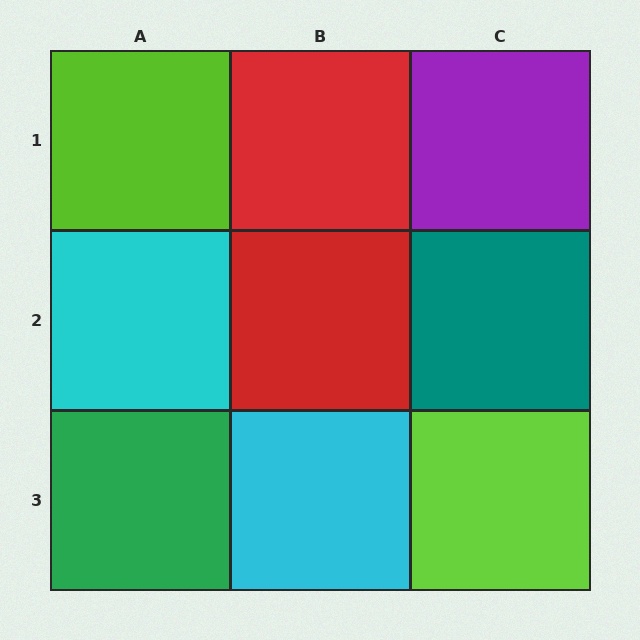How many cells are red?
2 cells are red.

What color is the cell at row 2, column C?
Teal.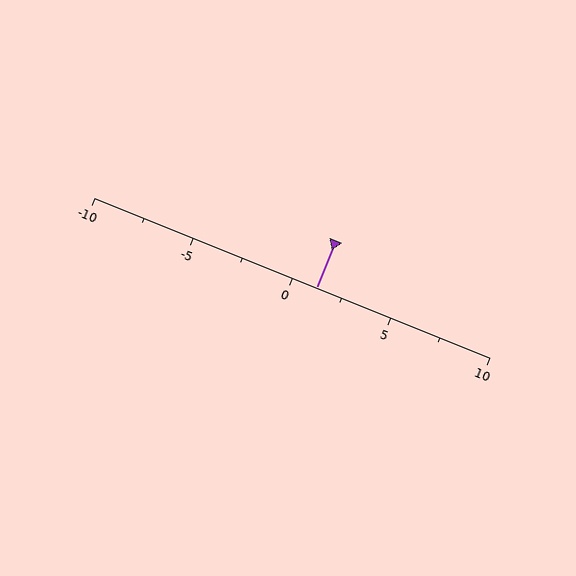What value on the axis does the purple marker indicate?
The marker indicates approximately 1.2.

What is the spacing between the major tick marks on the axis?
The major ticks are spaced 5 apart.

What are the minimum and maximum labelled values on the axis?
The axis runs from -10 to 10.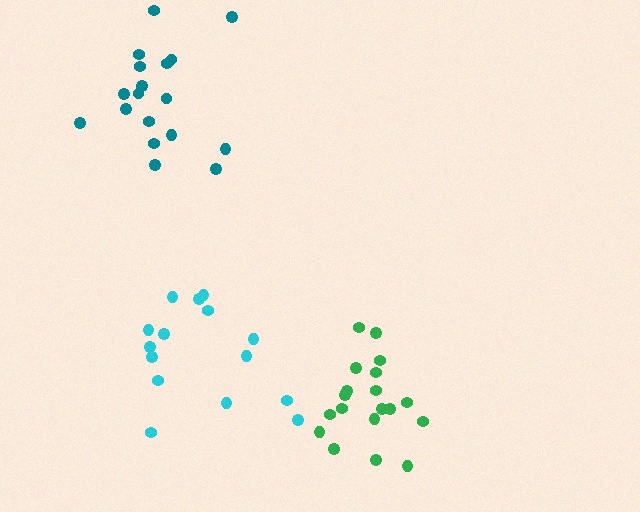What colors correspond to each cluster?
The clusters are colored: cyan, teal, green.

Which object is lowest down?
The green cluster is bottommost.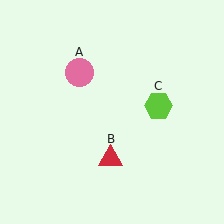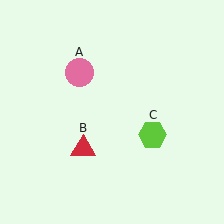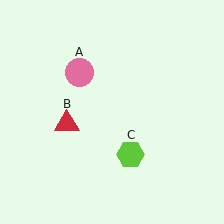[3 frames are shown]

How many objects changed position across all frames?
2 objects changed position: red triangle (object B), lime hexagon (object C).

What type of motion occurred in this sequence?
The red triangle (object B), lime hexagon (object C) rotated clockwise around the center of the scene.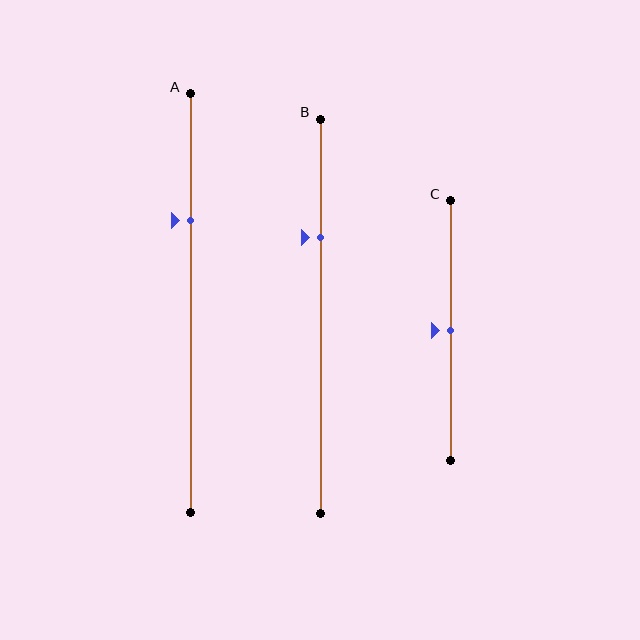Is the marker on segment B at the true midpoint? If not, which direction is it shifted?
No, the marker on segment B is shifted upward by about 20% of the segment length.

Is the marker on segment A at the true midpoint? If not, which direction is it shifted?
No, the marker on segment A is shifted upward by about 20% of the segment length.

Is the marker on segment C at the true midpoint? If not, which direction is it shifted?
Yes, the marker on segment C is at the true midpoint.